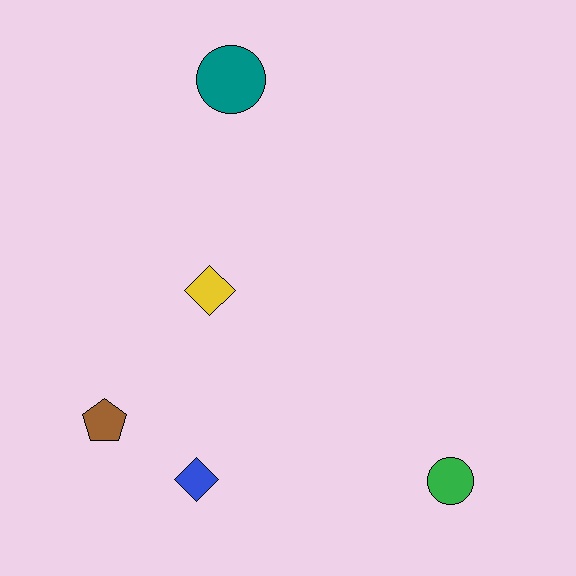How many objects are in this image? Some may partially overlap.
There are 5 objects.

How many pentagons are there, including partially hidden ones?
There is 1 pentagon.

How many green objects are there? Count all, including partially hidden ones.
There is 1 green object.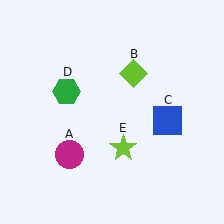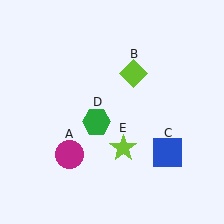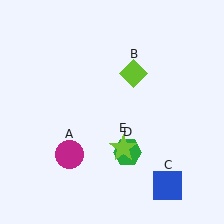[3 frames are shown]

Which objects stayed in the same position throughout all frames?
Magenta circle (object A) and lime diamond (object B) and lime star (object E) remained stationary.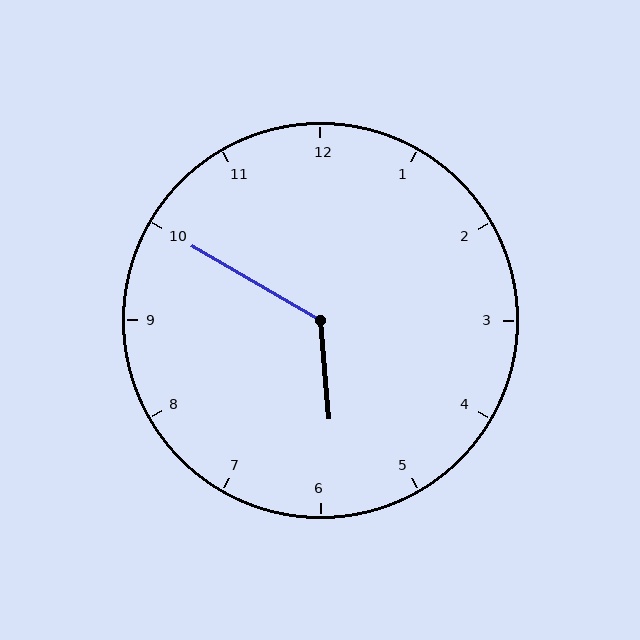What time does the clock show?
5:50.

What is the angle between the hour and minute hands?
Approximately 125 degrees.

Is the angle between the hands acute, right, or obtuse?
It is obtuse.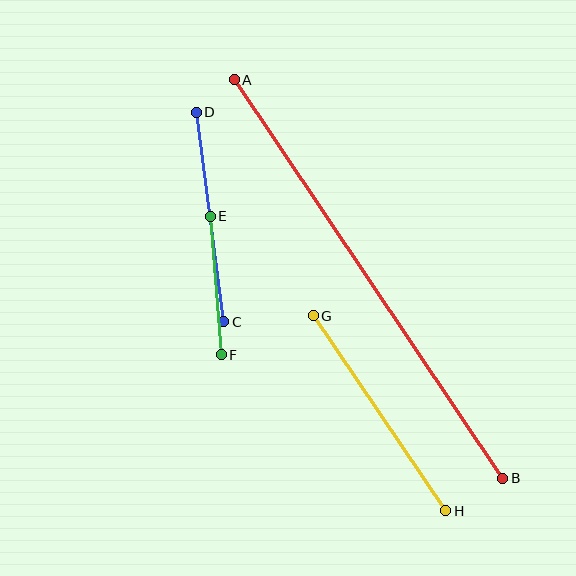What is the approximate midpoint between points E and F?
The midpoint is at approximately (216, 286) pixels.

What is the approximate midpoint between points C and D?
The midpoint is at approximately (210, 217) pixels.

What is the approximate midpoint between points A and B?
The midpoint is at approximately (368, 279) pixels.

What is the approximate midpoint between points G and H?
The midpoint is at approximately (379, 413) pixels.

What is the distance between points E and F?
The distance is approximately 139 pixels.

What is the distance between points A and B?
The distance is approximately 480 pixels.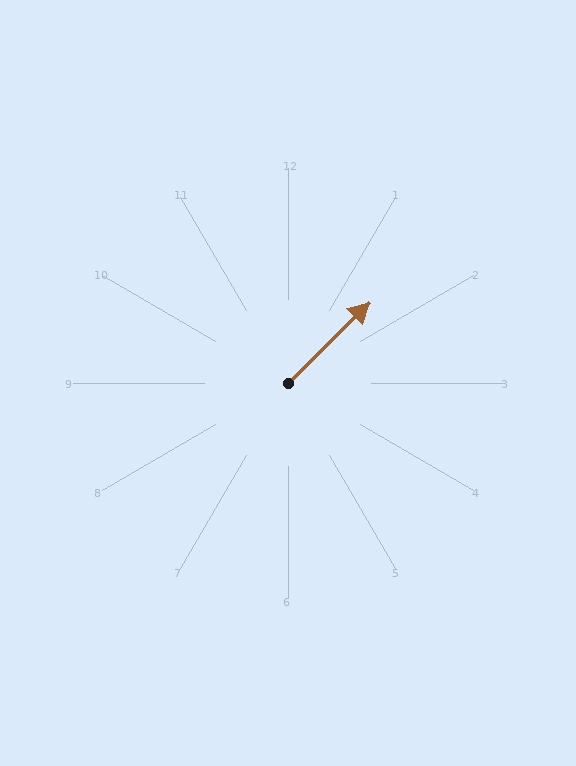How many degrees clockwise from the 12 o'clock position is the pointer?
Approximately 45 degrees.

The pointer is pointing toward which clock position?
Roughly 2 o'clock.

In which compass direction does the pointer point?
Northeast.